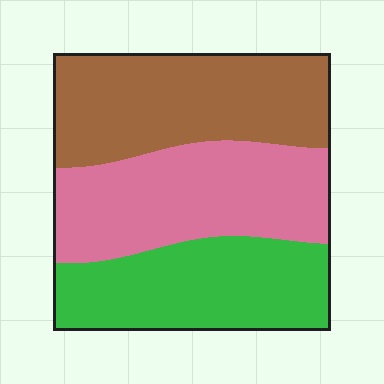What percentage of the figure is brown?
Brown covers around 35% of the figure.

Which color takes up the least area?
Green, at roughly 30%.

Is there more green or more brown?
Brown.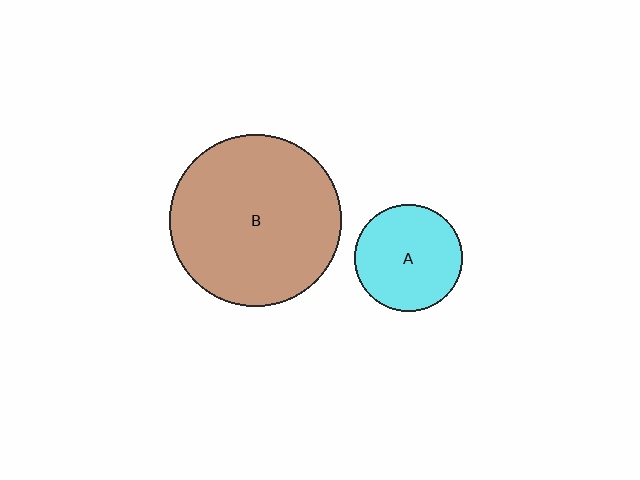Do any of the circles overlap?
No, none of the circles overlap.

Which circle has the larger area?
Circle B (brown).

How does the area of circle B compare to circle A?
Approximately 2.6 times.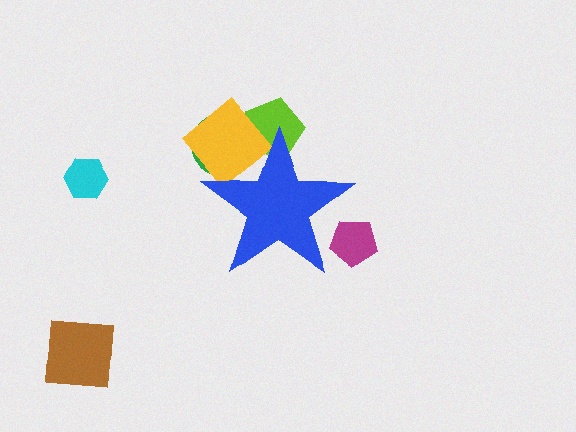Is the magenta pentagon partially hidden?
Yes, the magenta pentagon is partially hidden behind the blue star.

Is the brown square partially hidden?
No, the brown square is fully visible.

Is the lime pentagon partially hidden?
Yes, the lime pentagon is partially hidden behind the blue star.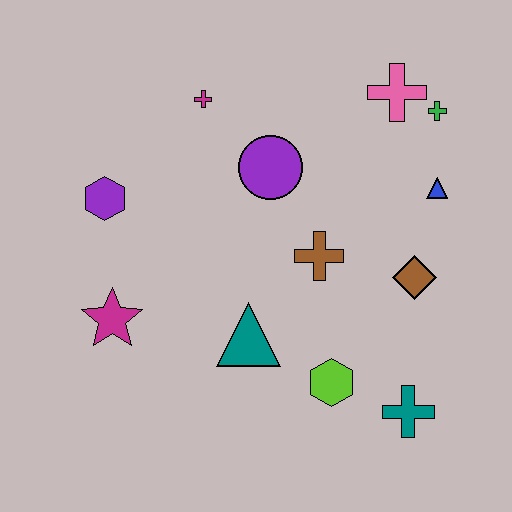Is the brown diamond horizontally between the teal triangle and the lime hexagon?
No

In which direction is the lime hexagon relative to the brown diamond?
The lime hexagon is below the brown diamond.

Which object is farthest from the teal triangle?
The green cross is farthest from the teal triangle.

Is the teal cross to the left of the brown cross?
No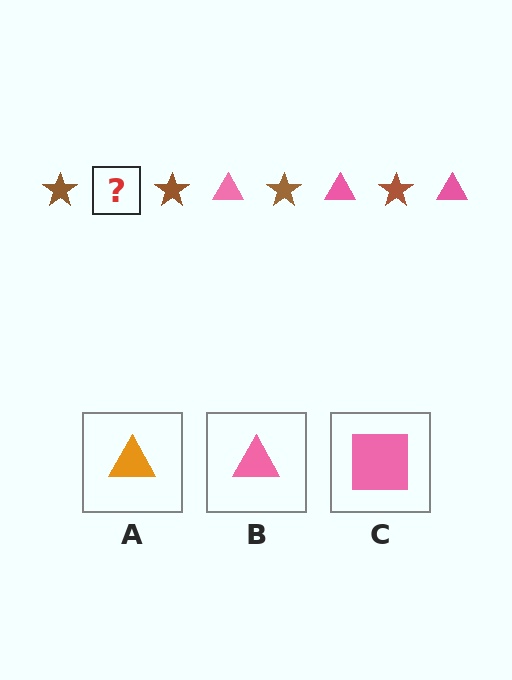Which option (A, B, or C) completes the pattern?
B.